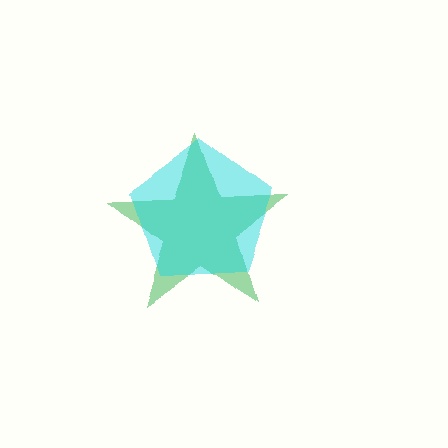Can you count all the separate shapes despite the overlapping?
Yes, there are 2 separate shapes.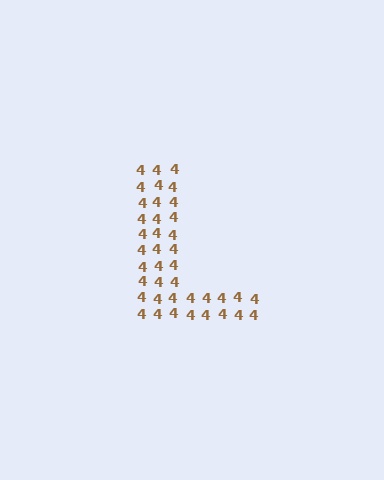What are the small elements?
The small elements are digit 4's.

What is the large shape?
The large shape is the letter L.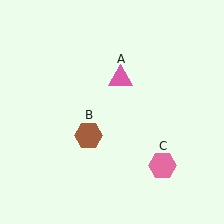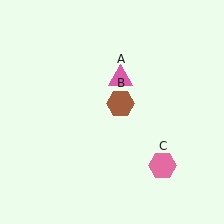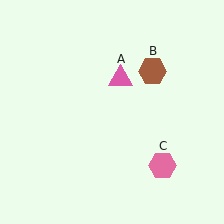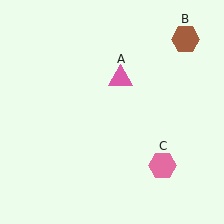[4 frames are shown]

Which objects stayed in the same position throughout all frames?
Pink triangle (object A) and pink hexagon (object C) remained stationary.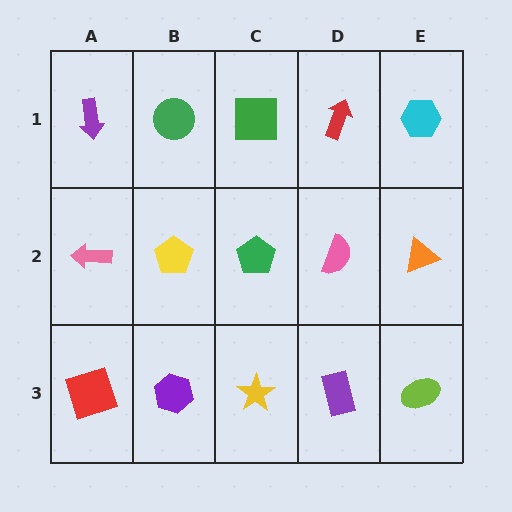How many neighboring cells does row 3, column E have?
2.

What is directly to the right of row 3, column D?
A lime ellipse.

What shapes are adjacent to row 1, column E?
An orange triangle (row 2, column E), a red arrow (row 1, column D).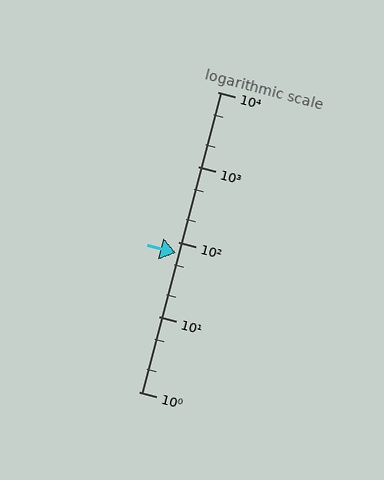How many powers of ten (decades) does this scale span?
The scale spans 4 decades, from 1 to 10000.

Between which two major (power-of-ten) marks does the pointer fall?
The pointer is between 10 and 100.